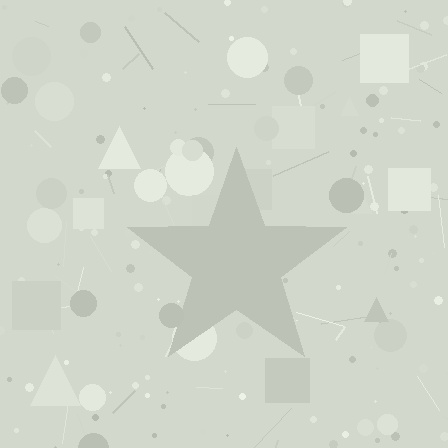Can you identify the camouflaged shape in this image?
The camouflaged shape is a star.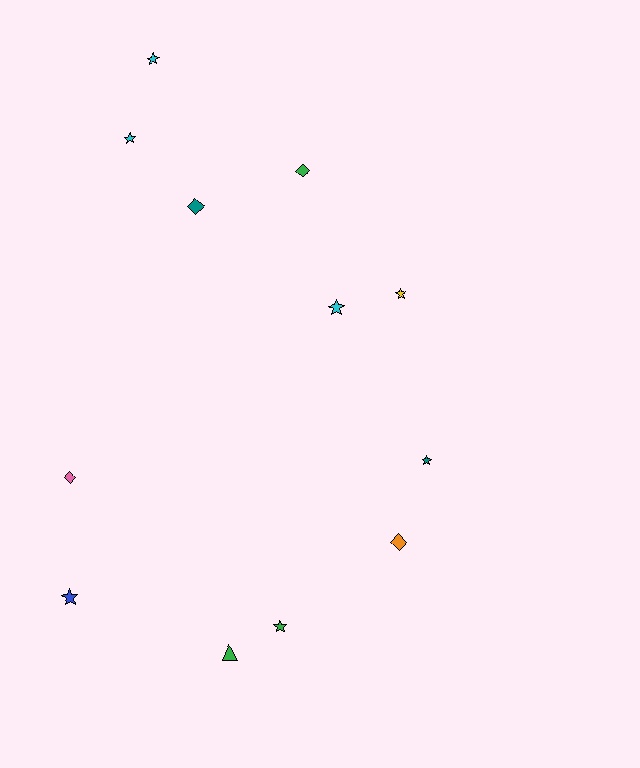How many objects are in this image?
There are 12 objects.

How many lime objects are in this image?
There are no lime objects.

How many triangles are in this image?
There is 1 triangle.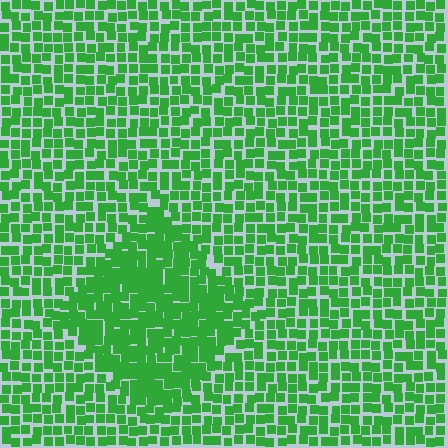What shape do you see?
I see a diamond.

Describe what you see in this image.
The image contains small green elements arranged at two different densities. A diamond-shaped region is visible where the elements are more densely packed than the surrounding area.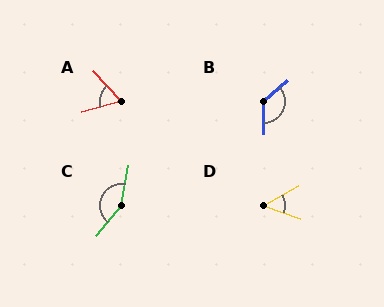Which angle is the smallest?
D, at approximately 48 degrees.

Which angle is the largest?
C, at approximately 153 degrees.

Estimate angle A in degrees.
Approximately 63 degrees.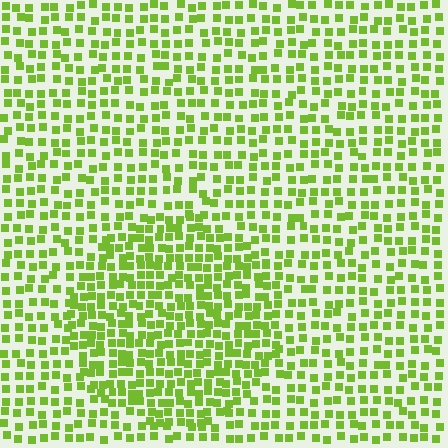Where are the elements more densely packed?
The elements are more densely packed inside the circle boundary.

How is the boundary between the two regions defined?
The boundary is defined by a change in element density (approximately 1.6x ratio). All elements are the same color, size, and shape.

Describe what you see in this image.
The image contains small lime elements arranged at two different densities. A circle-shaped region is visible where the elements are more densely packed than the surrounding area.